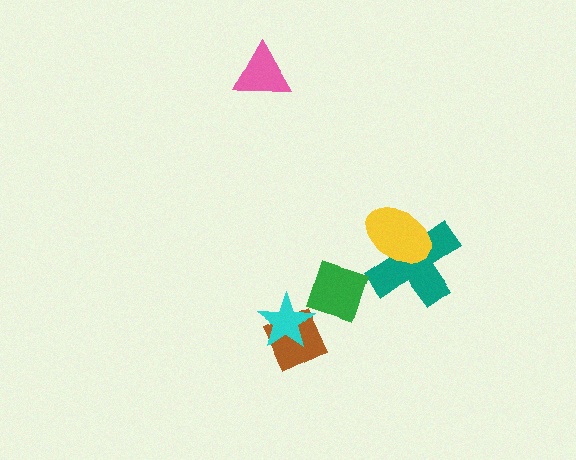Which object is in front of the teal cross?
The yellow ellipse is in front of the teal cross.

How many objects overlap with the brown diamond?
1 object overlaps with the brown diamond.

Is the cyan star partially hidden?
No, no other shape covers it.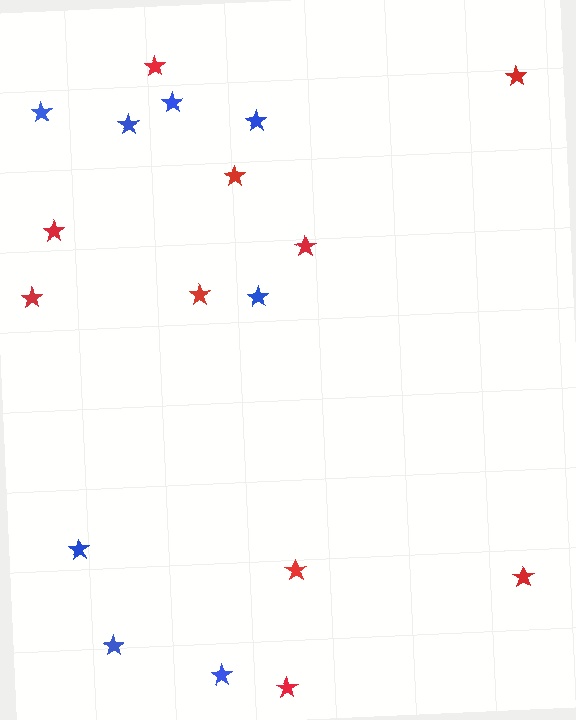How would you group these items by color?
There are 2 groups: one group of red stars (10) and one group of blue stars (8).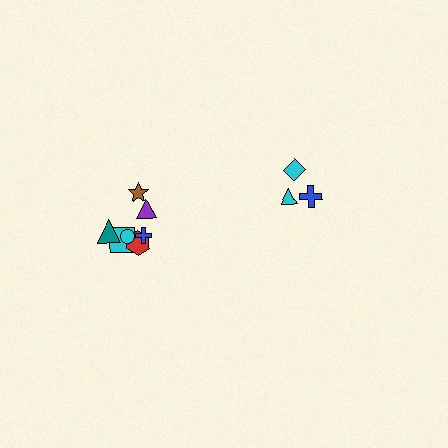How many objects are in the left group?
There are 7 objects.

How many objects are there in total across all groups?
There are 10 objects.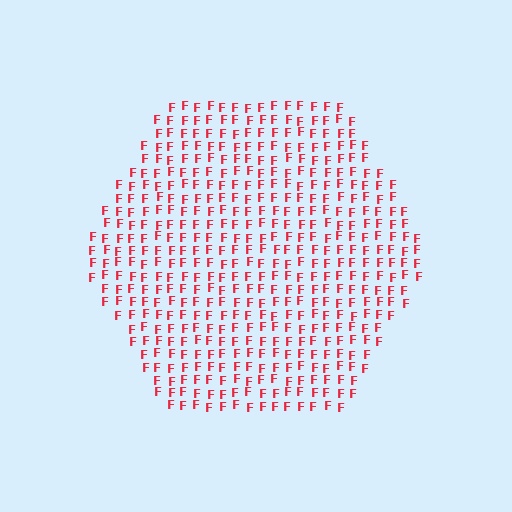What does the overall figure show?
The overall figure shows a hexagon.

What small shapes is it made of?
It is made of small letter F's.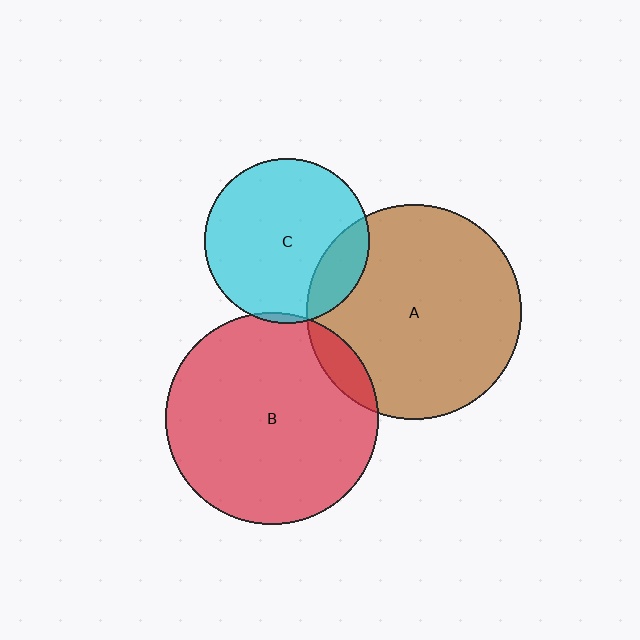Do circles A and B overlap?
Yes.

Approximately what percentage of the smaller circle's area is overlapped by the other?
Approximately 10%.